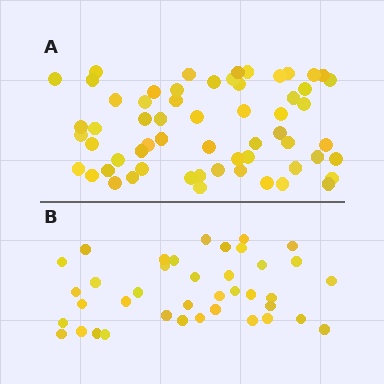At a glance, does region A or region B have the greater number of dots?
Region A (the top region) has more dots.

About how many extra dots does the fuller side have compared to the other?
Region A has approximately 20 more dots than region B.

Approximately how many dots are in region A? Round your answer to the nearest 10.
About 60 dots.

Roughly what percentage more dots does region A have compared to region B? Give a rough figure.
About 55% more.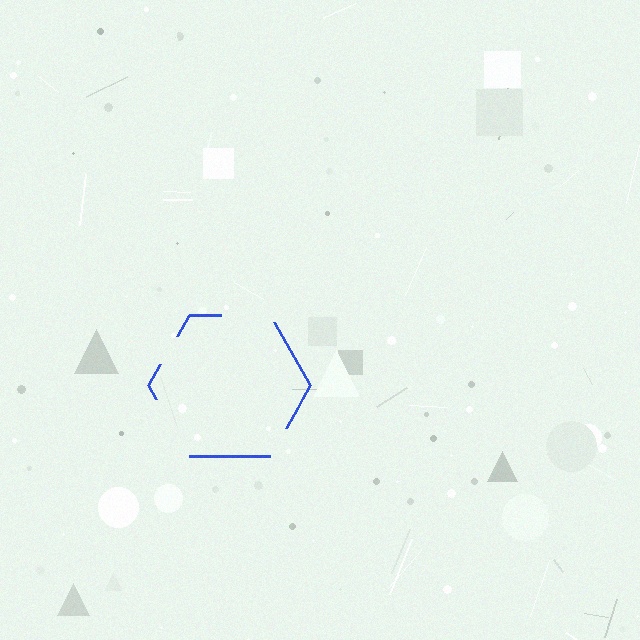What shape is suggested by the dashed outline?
The dashed outline suggests a hexagon.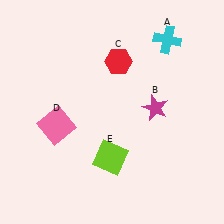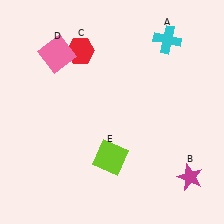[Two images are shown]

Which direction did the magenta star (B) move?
The magenta star (B) moved down.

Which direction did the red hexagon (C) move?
The red hexagon (C) moved left.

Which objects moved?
The objects that moved are: the magenta star (B), the red hexagon (C), the pink square (D).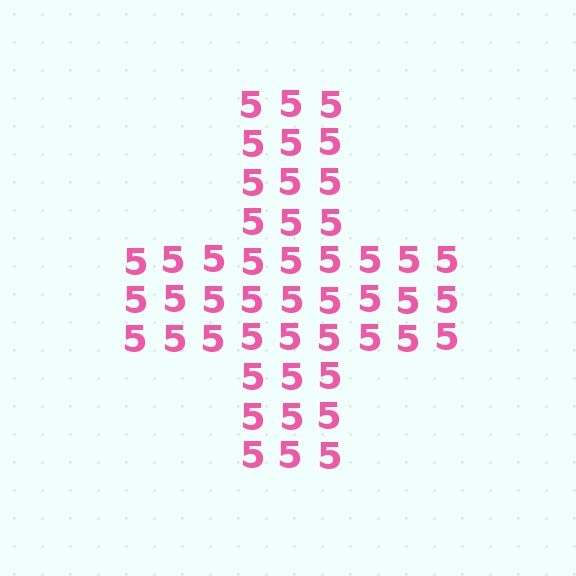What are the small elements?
The small elements are digit 5's.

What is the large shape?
The large shape is a cross.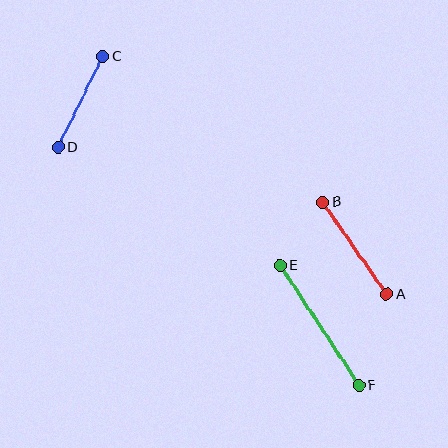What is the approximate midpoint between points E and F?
The midpoint is at approximately (319, 326) pixels.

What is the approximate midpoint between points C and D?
The midpoint is at approximately (80, 102) pixels.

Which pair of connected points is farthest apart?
Points E and F are farthest apart.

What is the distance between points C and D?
The distance is approximately 102 pixels.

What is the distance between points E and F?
The distance is approximately 143 pixels.